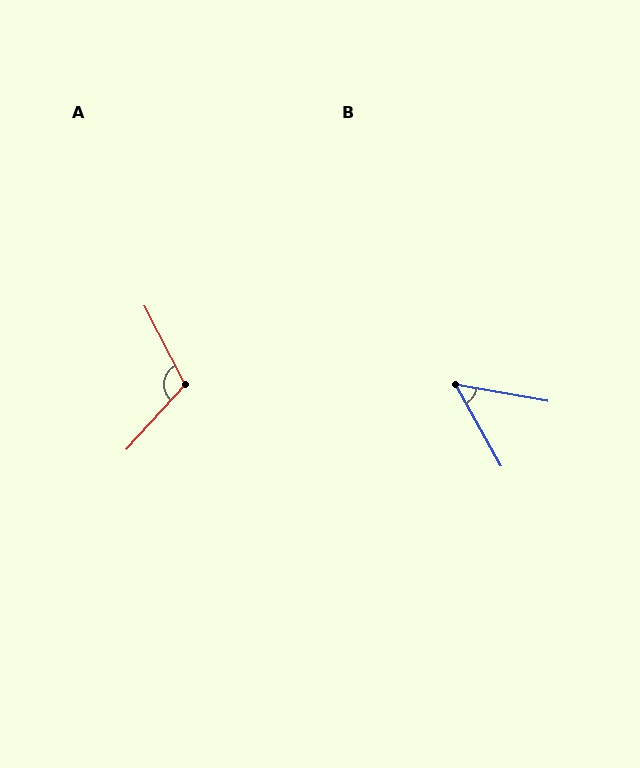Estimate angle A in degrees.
Approximately 110 degrees.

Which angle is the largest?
A, at approximately 110 degrees.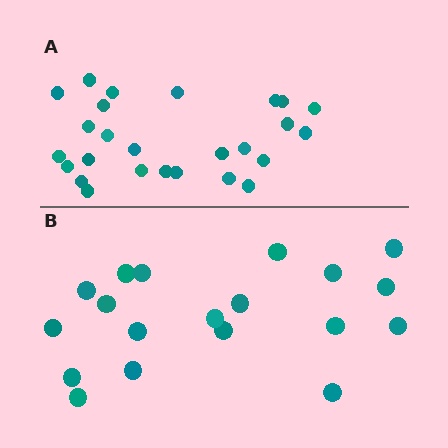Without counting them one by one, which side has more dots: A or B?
Region A (the top region) has more dots.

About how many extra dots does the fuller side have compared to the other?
Region A has roughly 8 or so more dots than region B.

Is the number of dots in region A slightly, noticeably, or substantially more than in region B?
Region A has noticeably more, but not dramatically so. The ratio is roughly 1.4 to 1.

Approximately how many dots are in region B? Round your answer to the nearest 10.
About 20 dots. (The exact count is 19, which rounds to 20.)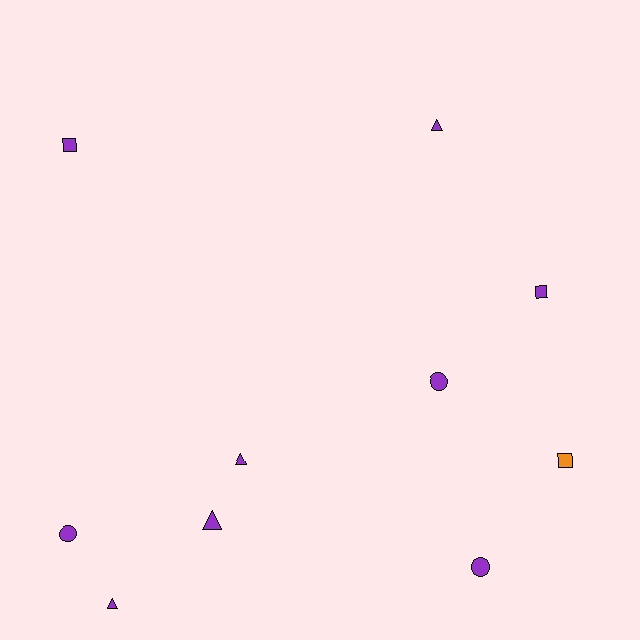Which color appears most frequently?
Purple, with 9 objects.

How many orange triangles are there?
There are no orange triangles.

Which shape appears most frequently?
Triangle, with 4 objects.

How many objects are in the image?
There are 10 objects.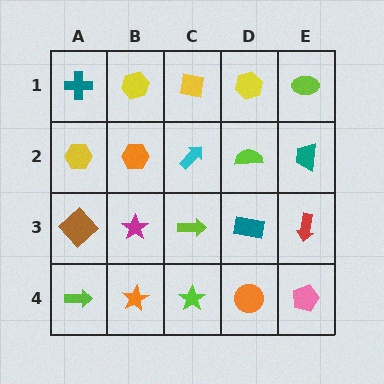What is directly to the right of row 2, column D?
A teal trapezoid.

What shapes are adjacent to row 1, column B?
An orange hexagon (row 2, column B), a teal cross (row 1, column A), a yellow square (row 1, column C).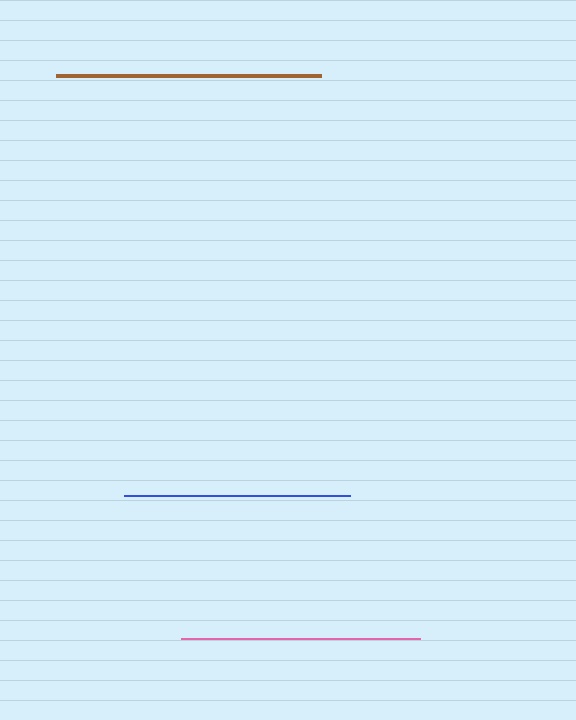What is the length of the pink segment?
The pink segment is approximately 240 pixels long.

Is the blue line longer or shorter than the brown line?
The brown line is longer than the blue line.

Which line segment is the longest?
The brown line is the longest at approximately 266 pixels.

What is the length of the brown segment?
The brown segment is approximately 266 pixels long.